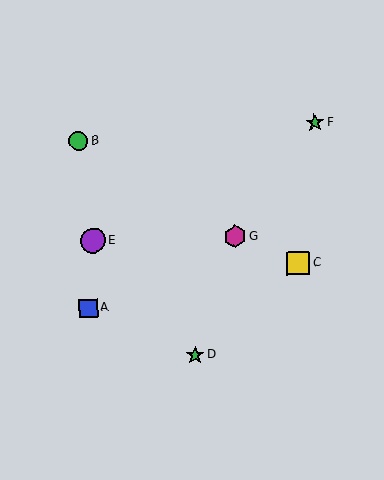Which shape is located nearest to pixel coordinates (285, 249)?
The yellow square (labeled C) at (298, 263) is nearest to that location.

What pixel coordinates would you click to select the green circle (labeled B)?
Click at (79, 141) to select the green circle B.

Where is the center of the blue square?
The center of the blue square is at (89, 308).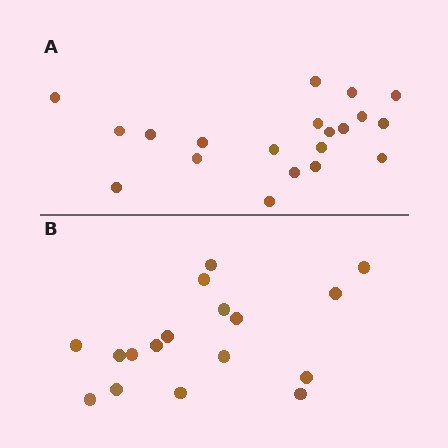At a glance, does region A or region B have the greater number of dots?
Region A (the top region) has more dots.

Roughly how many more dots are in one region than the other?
Region A has just a few more — roughly 2 or 3 more dots than region B.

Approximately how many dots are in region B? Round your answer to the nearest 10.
About 20 dots. (The exact count is 17, which rounds to 20.)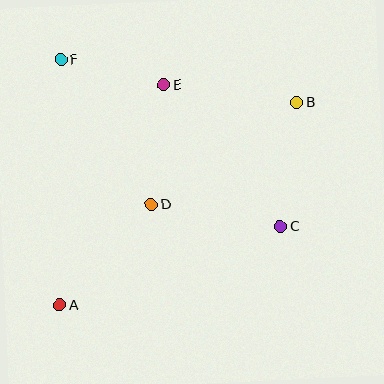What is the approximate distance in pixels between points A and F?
The distance between A and F is approximately 246 pixels.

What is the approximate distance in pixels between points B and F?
The distance between B and F is approximately 240 pixels.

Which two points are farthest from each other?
Points A and B are farthest from each other.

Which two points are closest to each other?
Points E and F are closest to each other.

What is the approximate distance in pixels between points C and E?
The distance between C and E is approximately 183 pixels.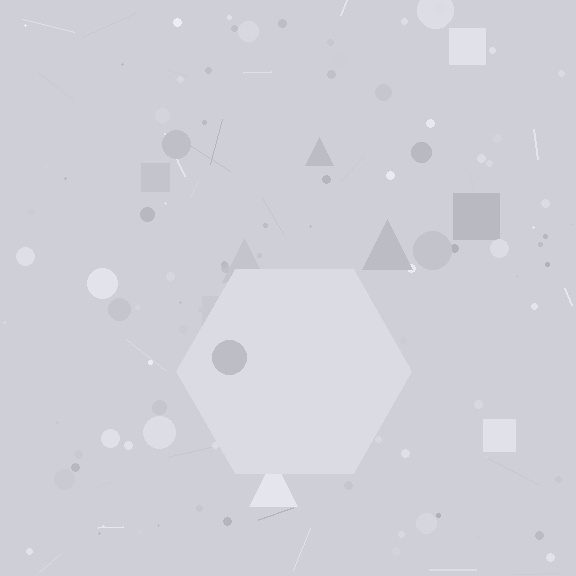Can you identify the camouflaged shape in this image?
The camouflaged shape is a hexagon.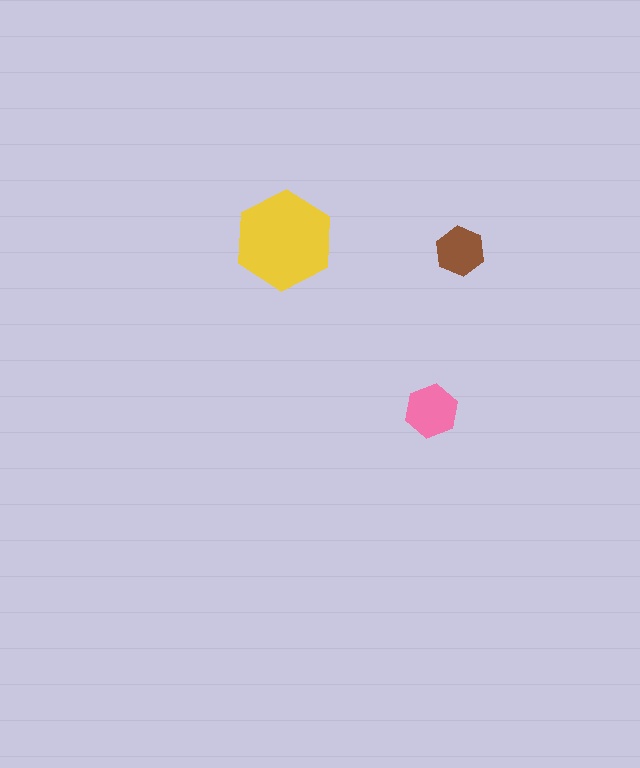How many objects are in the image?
There are 3 objects in the image.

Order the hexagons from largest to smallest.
the yellow one, the pink one, the brown one.